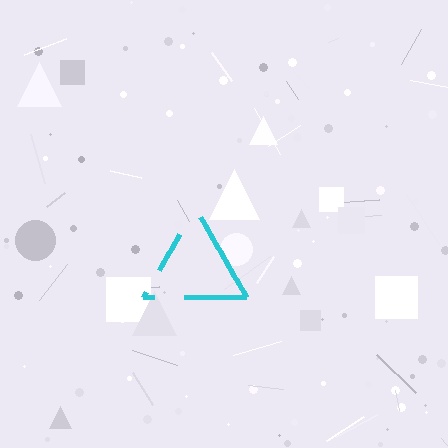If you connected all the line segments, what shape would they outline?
They would outline a triangle.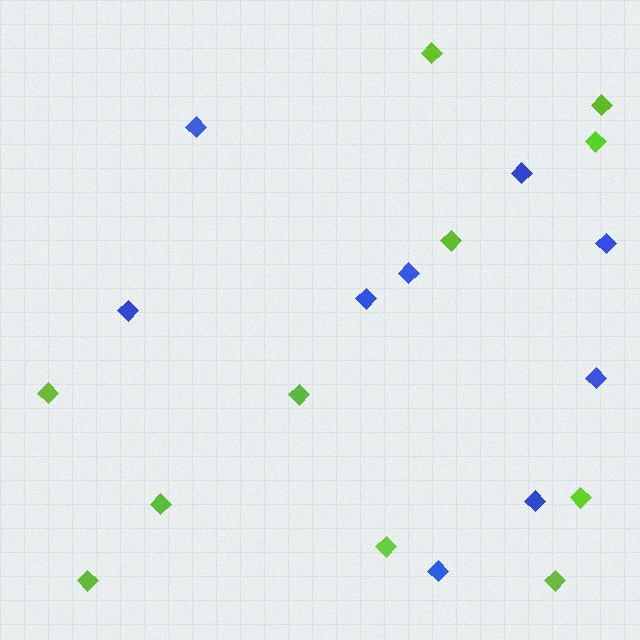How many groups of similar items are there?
There are 2 groups: one group of blue diamonds (9) and one group of lime diamonds (11).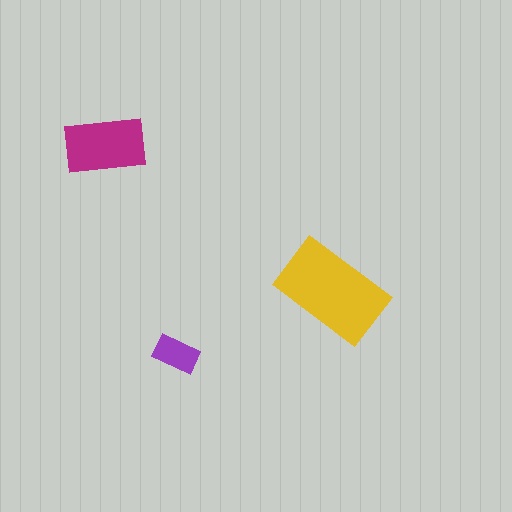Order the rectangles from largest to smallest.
the yellow one, the magenta one, the purple one.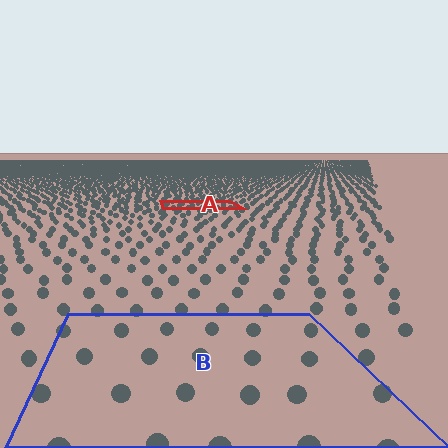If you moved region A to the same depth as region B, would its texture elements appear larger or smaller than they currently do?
They would appear larger. At a closer depth, the same texture elements are projected at a bigger on-screen size.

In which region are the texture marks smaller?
The texture marks are smaller in region A, because it is farther away.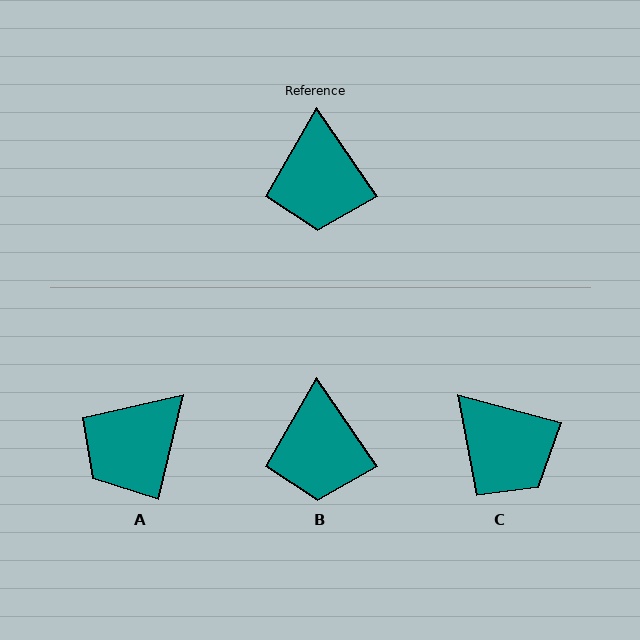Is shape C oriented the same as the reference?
No, it is off by about 40 degrees.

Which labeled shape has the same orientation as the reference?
B.